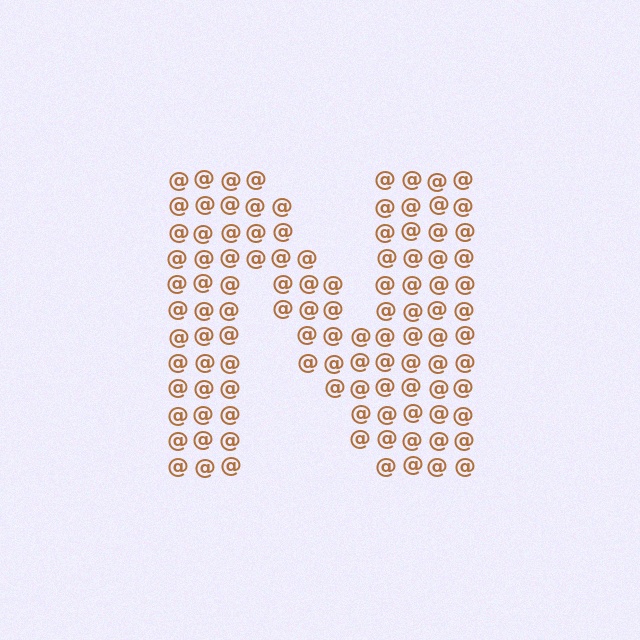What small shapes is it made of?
It is made of small at signs.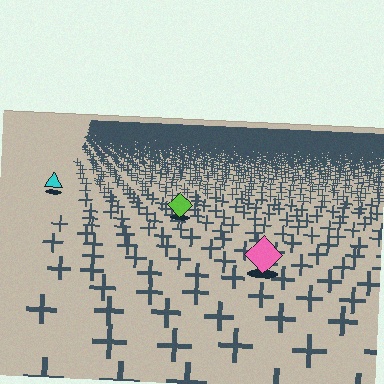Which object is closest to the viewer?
The pink diamond is closest. The texture marks near it are larger and more spread out.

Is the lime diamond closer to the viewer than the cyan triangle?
Yes. The lime diamond is closer — you can tell from the texture gradient: the ground texture is coarser near it.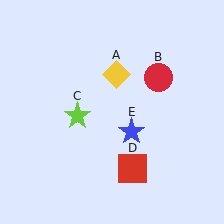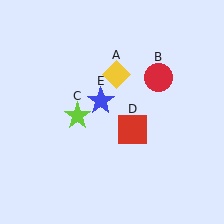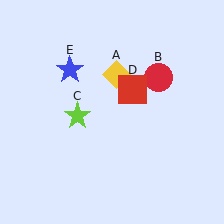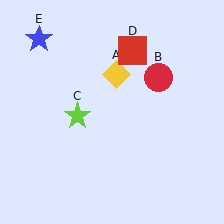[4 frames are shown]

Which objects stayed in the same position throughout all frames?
Yellow diamond (object A) and red circle (object B) and lime star (object C) remained stationary.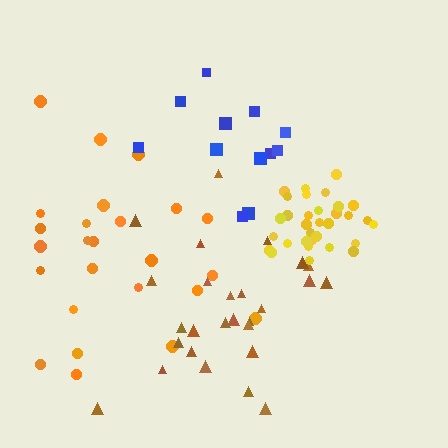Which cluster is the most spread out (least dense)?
Blue.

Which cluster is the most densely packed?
Yellow.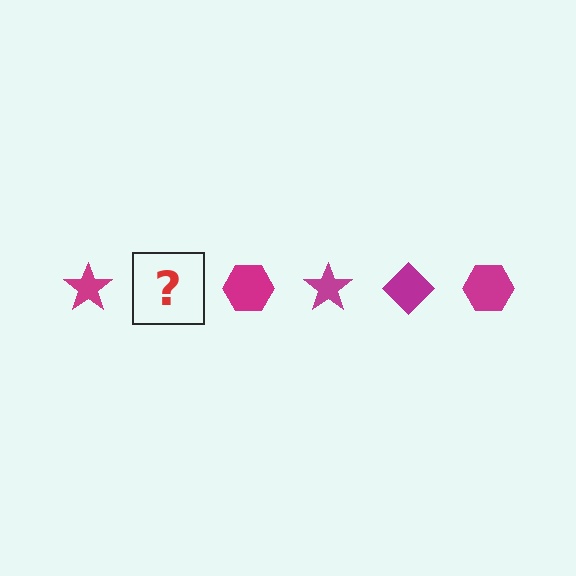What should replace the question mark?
The question mark should be replaced with a magenta diamond.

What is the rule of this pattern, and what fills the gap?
The rule is that the pattern cycles through star, diamond, hexagon shapes in magenta. The gap should be filled with a magenta diamond.